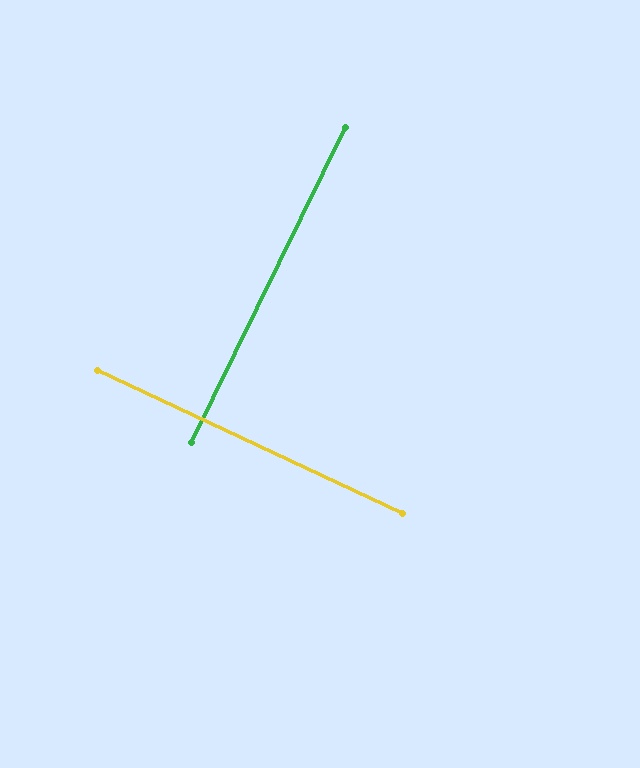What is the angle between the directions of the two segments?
Approximately 89 degrees.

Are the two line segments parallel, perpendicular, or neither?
Perpendicular — they meet at approximately 89°.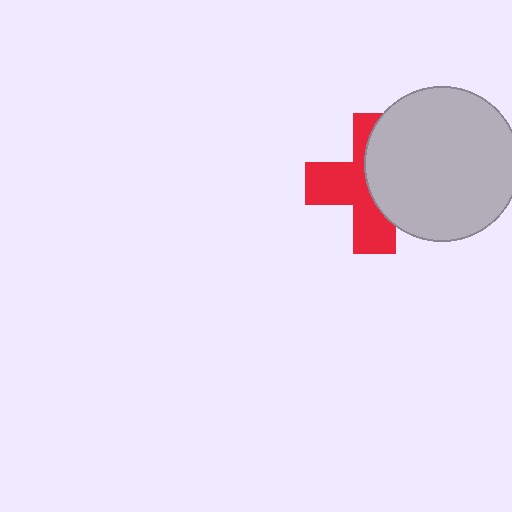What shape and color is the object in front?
The object in front is a light gray circle.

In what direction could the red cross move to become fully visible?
The red cross could move left. That would shift it out from behind the light gray circle entirely.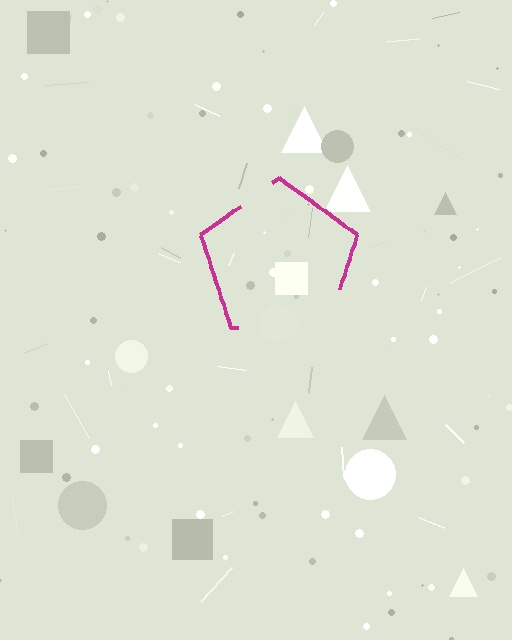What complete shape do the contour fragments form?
The contour fragments form a pentagon.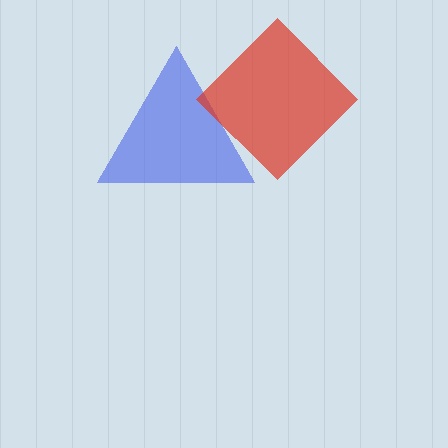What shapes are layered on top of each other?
The layered shapes are: a blue triangle, a red diamond.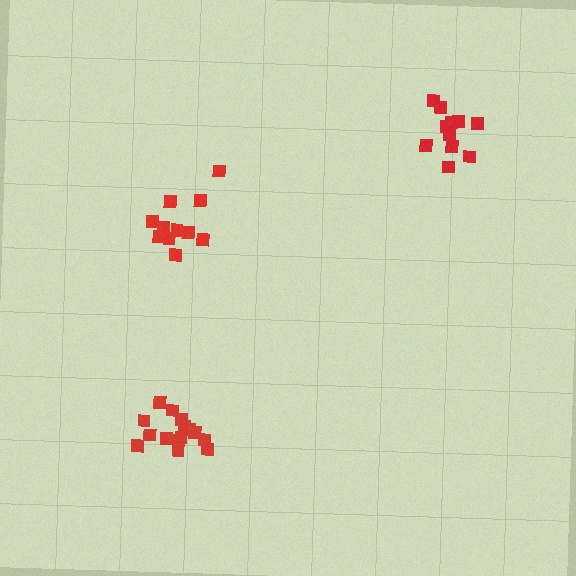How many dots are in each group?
Group 1: 11 dots, Group 2: 11 dots, Group 3: 15 dots (37 total).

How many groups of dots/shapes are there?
There are 3 groups.